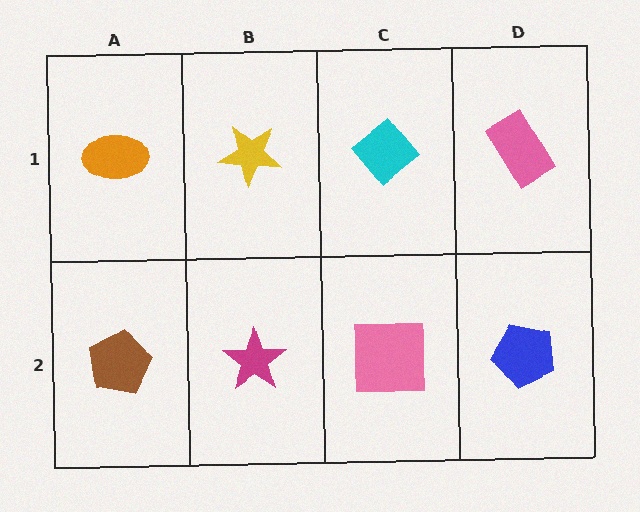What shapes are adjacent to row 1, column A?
A brown pentagon (row 2, column A), a yellow star (row 1, column B).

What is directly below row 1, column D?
A blue pentagon.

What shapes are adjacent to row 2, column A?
An orange ellipse (row 1, column A), a magenta star (row 2, column B).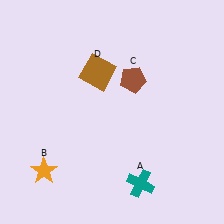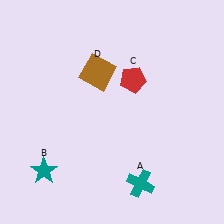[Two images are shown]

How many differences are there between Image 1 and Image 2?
There are 2 differences between the two images.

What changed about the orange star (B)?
In Image 1, B is orange. In Image 2, it changed to teal.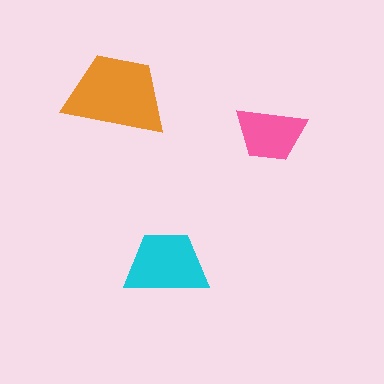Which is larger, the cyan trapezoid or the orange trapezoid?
The orange one.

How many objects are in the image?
There are 3 objects in the image.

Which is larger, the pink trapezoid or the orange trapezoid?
The orange one.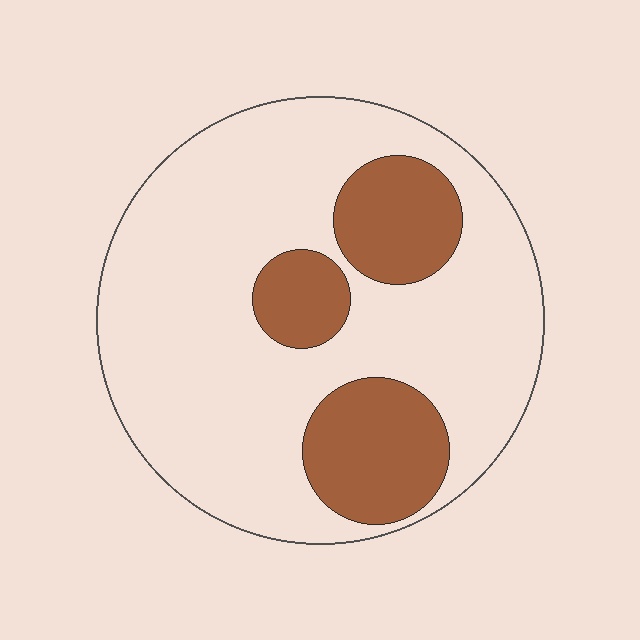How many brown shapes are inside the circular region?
3.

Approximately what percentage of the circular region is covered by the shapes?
Approximately 25%.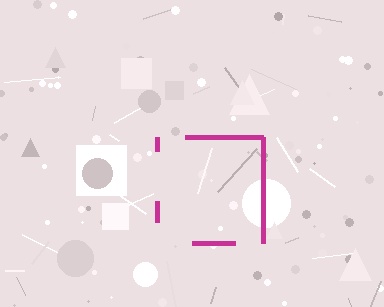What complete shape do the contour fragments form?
The contour fragments form a square.